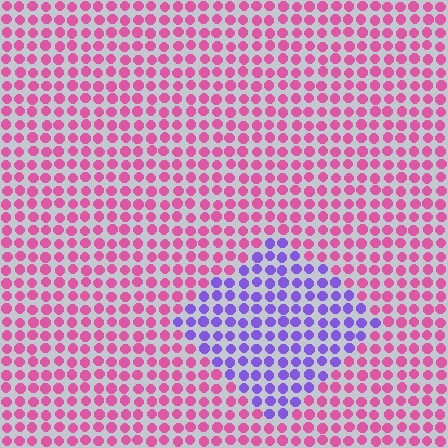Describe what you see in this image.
The image is filled with small pink elements in a uniform arrangement. A diamond-shaped region is visible where the elements are tinted to a slightly different hue, forming a subtle color boundary.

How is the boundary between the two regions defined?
The boundary is defined purely by a slight shift in hue (about 65 degrees). Spacing, size, and orientation are identical on both sides.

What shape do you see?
I see a diamond.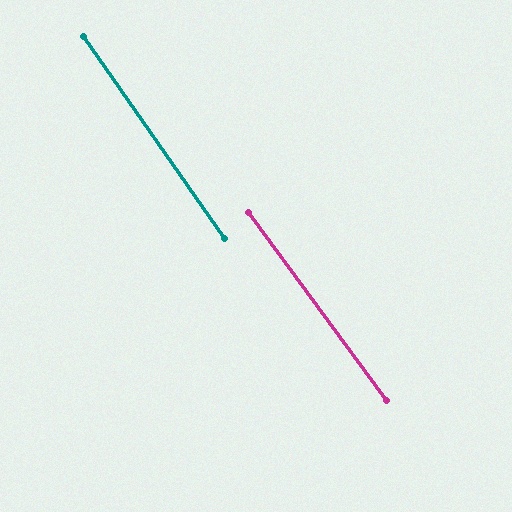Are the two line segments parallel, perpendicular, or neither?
Parallel — their directions differ by only 1.5°.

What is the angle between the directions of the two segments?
Approximately 1 degree.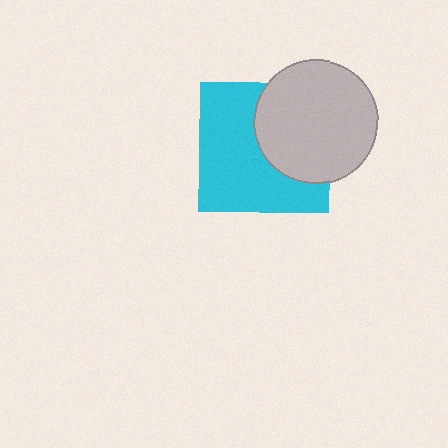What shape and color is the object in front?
The object in front is a light gray circle.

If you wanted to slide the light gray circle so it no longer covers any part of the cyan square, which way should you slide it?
Slide it right — that is the most direct way to separate the two shapes.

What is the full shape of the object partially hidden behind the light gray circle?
The partially hidden object is a cyan square.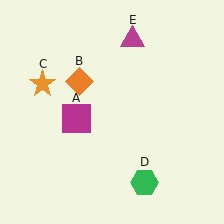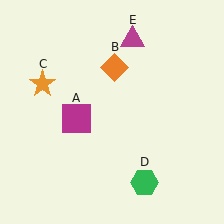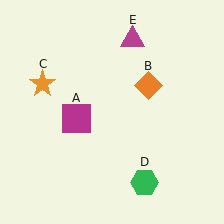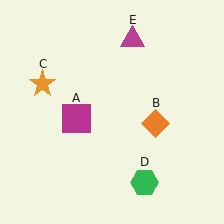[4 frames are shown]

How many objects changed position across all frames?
1 object changed position: orange diamond (object B).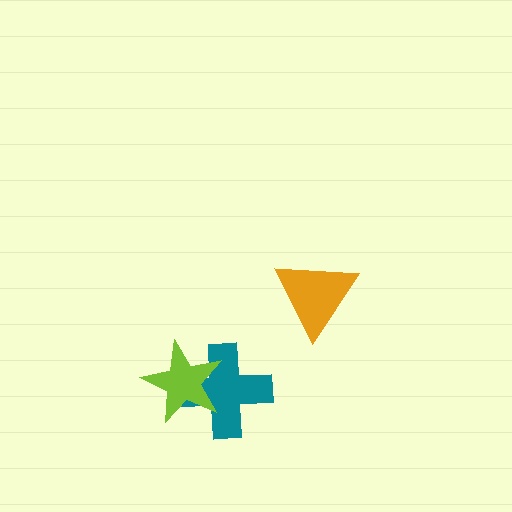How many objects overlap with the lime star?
1 object overlaps with the lime star.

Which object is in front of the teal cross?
The lime star is in front of the teal cross.